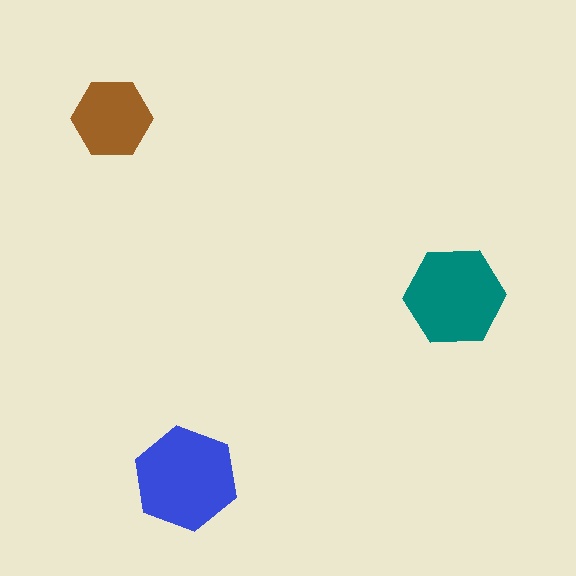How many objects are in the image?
There are 3 objects in the image.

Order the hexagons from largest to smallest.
the blue one, the teal one, the brown one.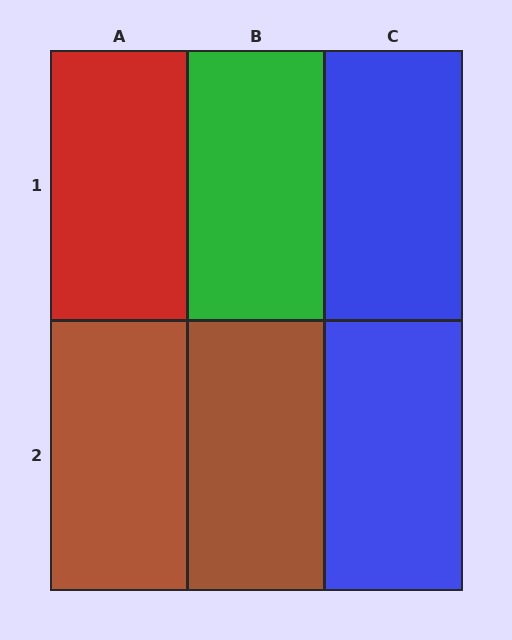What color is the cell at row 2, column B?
Brown.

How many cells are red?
1 cell is red.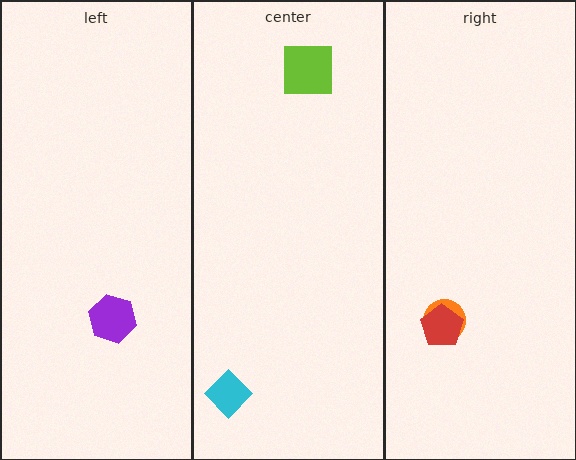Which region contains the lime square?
The center region.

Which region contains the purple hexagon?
The left region.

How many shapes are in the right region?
2.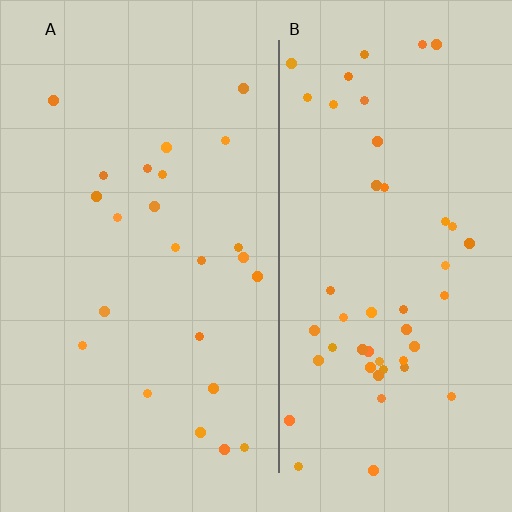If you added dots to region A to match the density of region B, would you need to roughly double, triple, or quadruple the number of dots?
Approximately double.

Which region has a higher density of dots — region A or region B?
B (the right).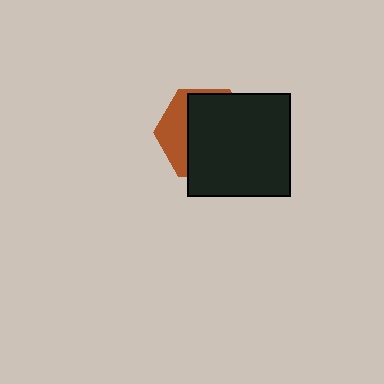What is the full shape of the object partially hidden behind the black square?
The partially hidden object is a brown hexagon.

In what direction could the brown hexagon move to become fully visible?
The brown hexagon could move left. That would shift it out from behind the black square entirely.